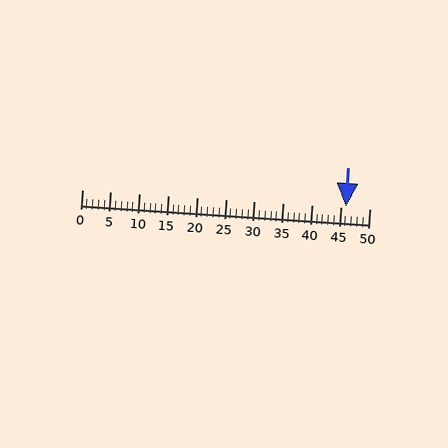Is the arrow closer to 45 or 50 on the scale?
The arrow is closer to 45.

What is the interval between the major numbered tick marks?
The major tick marks are spaced 5 units apart.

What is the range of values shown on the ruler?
The ruler shows values from 0 to 50.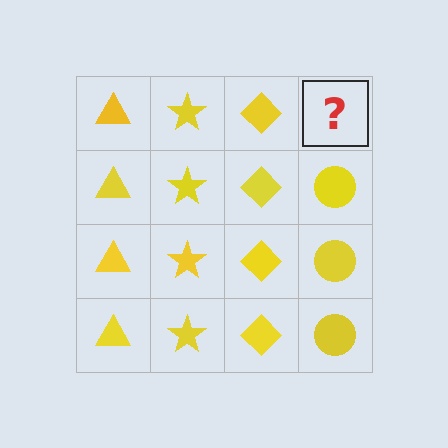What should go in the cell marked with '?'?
The missing cell should contain a yellow circle.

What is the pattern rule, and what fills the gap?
The rule is that each column has a consistent shape. The gap should be filled with a yellow circle.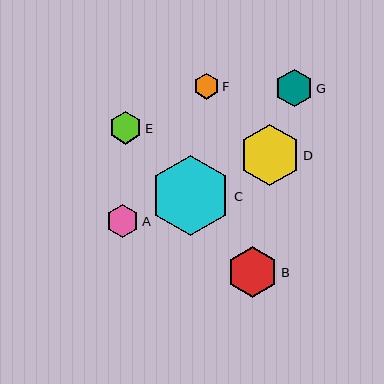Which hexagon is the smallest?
Hexagon F is the smallest with a size of approximately 25 pixels.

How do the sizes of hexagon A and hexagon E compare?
Hexagon A and hexagon E are approximately the same size.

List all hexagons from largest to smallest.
From largest to smallest: C, D, B, G, A, E, F.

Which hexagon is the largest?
Hexagon C is the largest with a size of approximately 81 pixels.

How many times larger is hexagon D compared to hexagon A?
Hexagon D is approximately 1.9 times the size of hexagon A.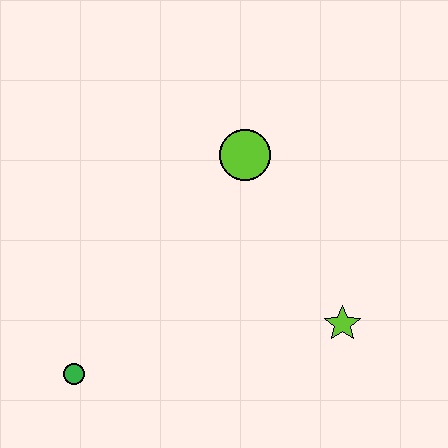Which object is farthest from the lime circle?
The green circle is farthest from the lime circle.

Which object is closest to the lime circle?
The lime star is closest to the lime circle.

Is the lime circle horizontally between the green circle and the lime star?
Yes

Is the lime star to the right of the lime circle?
Yes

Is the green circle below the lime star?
Yes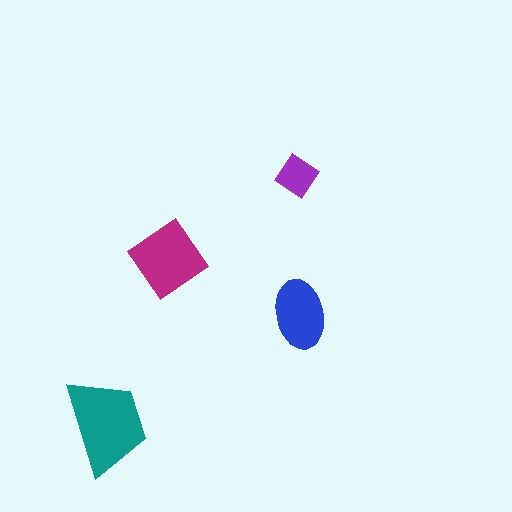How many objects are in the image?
There are 4 objects in the image.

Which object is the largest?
The teal trapezoid.